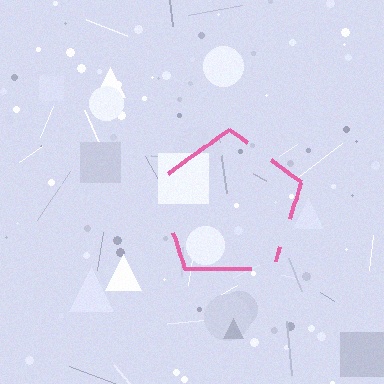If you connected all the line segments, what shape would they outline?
They would outline a pentagon.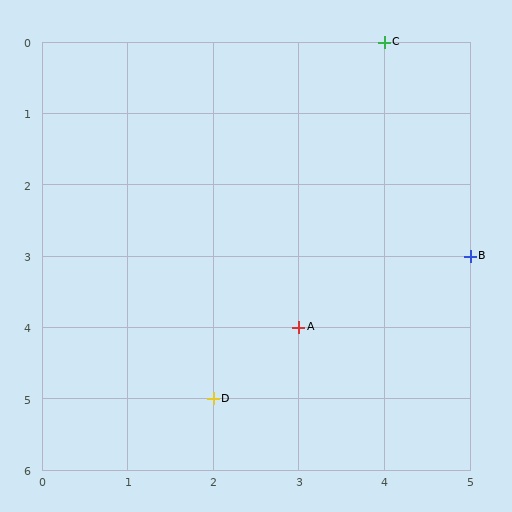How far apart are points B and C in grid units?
Points B and C are 1 column and 3 rows apart (about 3.2 grid units diagonally).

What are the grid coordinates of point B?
Point B is at grid coordinates (5, 3).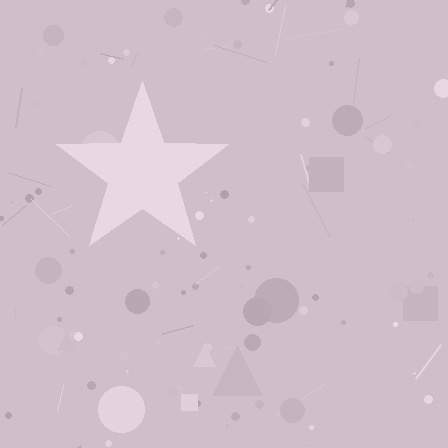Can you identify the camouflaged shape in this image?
The camouflaged shape is a star.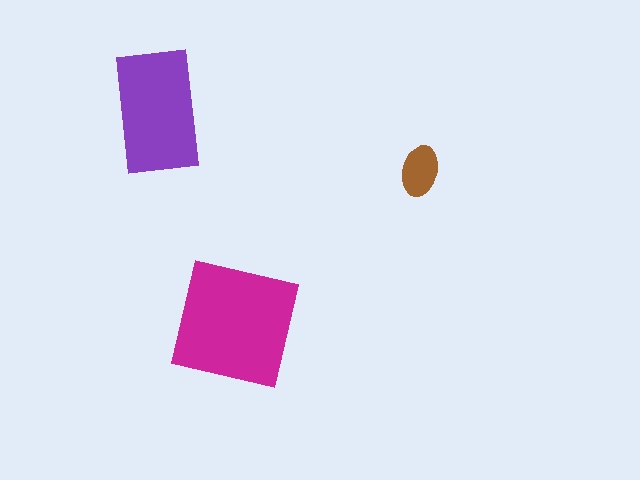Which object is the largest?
The magenta square.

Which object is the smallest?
The brown ellipse.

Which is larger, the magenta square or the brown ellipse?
The magenta square.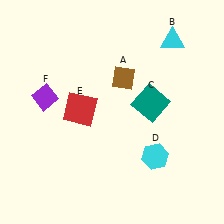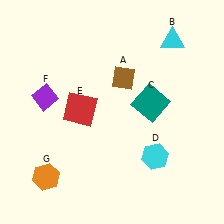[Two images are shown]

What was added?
An orange hexagon (G) was added in Image 2.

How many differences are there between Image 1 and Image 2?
There is 1 difference between the two images.